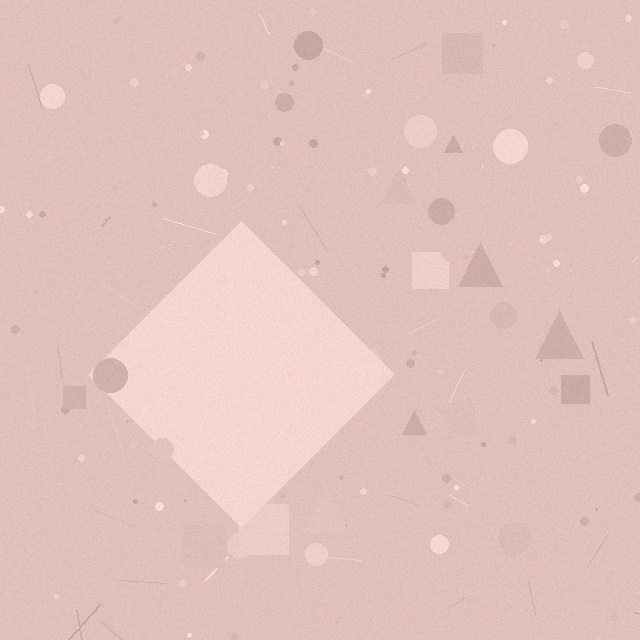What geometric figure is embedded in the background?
A diamond is embedded in the background.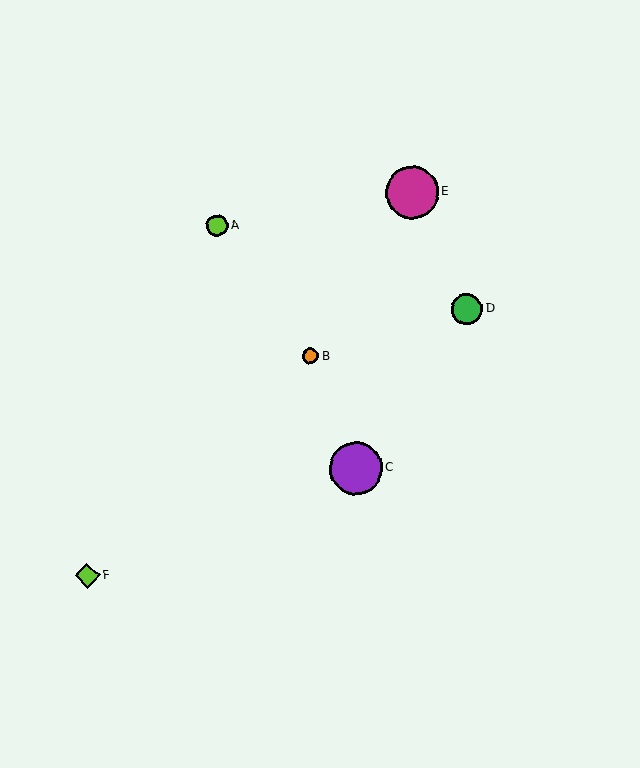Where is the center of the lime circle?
The center of the lime circle is at (217, 226).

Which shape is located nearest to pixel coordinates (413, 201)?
The magenta circle (labeled E) at (412, 192) is nearest to that location.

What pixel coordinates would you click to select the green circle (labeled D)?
Click at (467, 309) to select the green circle D.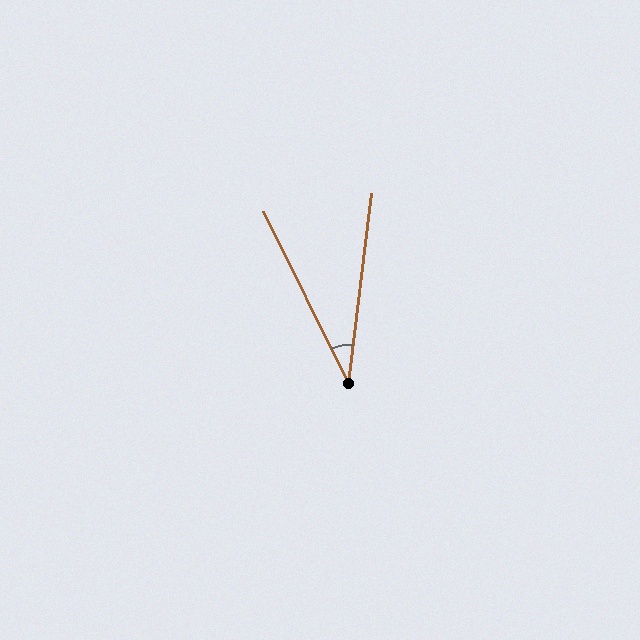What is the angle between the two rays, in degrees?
Approximately 33 degrees.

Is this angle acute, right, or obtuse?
It is acute.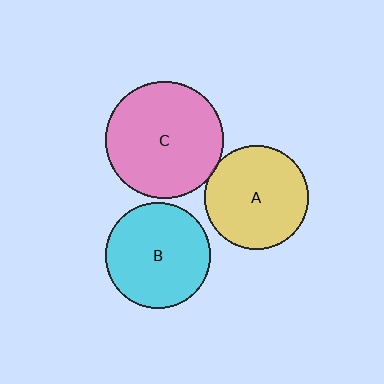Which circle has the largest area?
Circle C (pink).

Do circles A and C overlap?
Yes.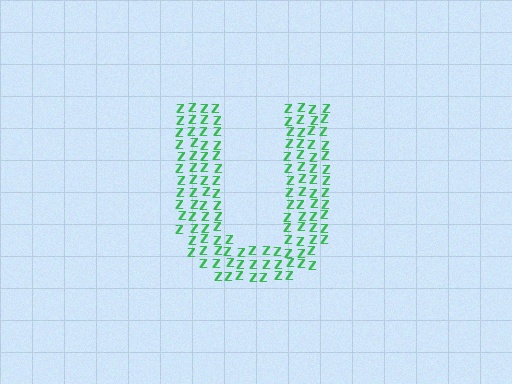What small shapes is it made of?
It is made of small letter Z's.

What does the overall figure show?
The overall figure shows the letter U.